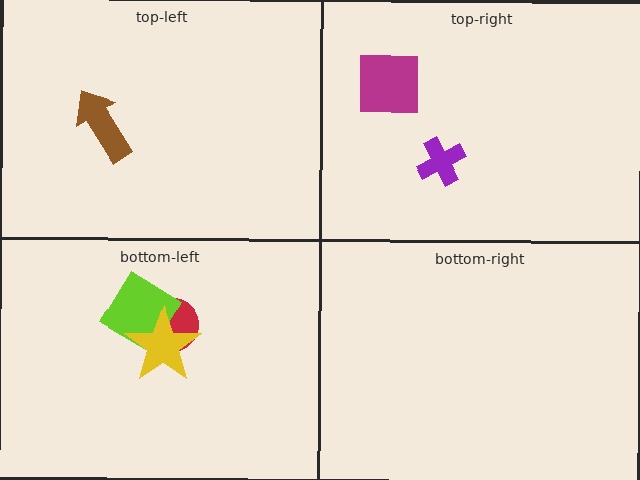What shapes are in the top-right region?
The purple cross, the magenta square.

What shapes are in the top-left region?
The brown arrow.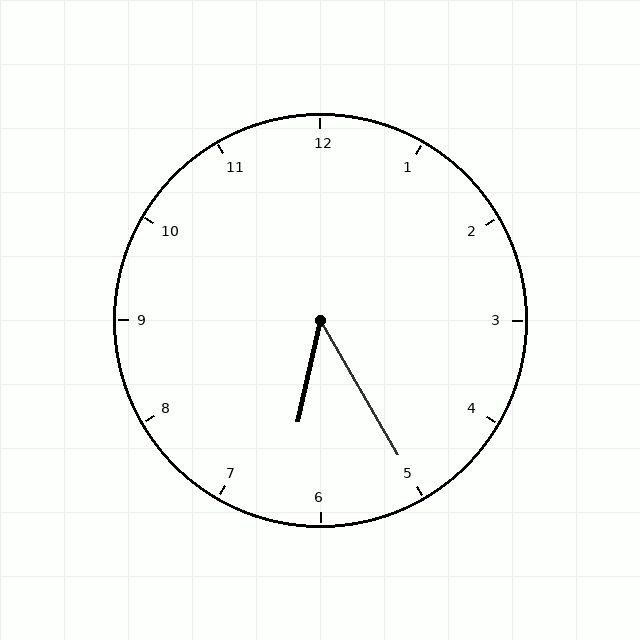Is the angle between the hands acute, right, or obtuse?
It is acute.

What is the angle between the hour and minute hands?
Approximately 42 degrees.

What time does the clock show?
6:25.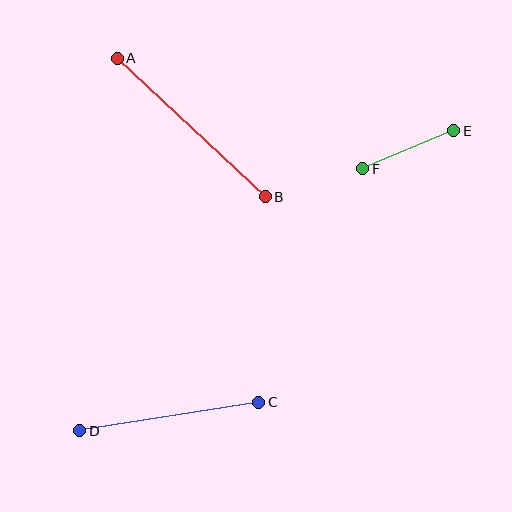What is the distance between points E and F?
The distance is approximately 99 pixels.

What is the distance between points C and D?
The distance is approximately 181 pixels.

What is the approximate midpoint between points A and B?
The midpoint is at approximately (191, 128) pixels.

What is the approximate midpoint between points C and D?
The midpoint is at approximately (169, 416) pixels.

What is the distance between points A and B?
The distance is approximately 203 pixels.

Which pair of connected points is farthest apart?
Points A and B are farthest apart.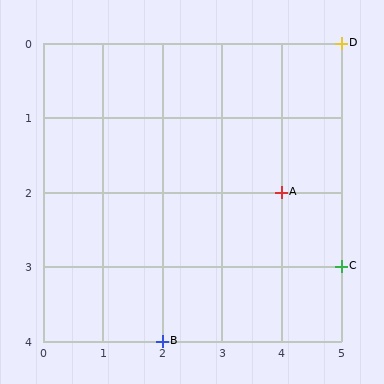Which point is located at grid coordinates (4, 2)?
Point A is at (4, 2).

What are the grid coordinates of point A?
Point A is at grid coordinates (4, 2).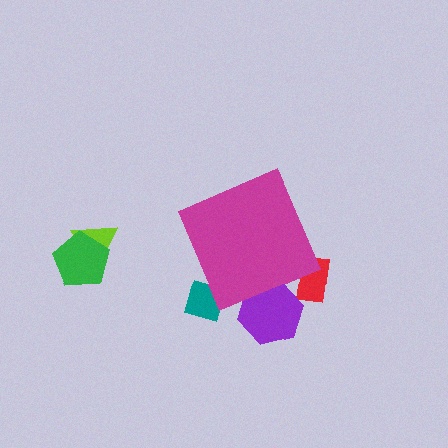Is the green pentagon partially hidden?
No, the green pentagon is fully visible.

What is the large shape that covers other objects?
A magenta diamond.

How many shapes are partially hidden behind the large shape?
3 shapes are partially hidden.